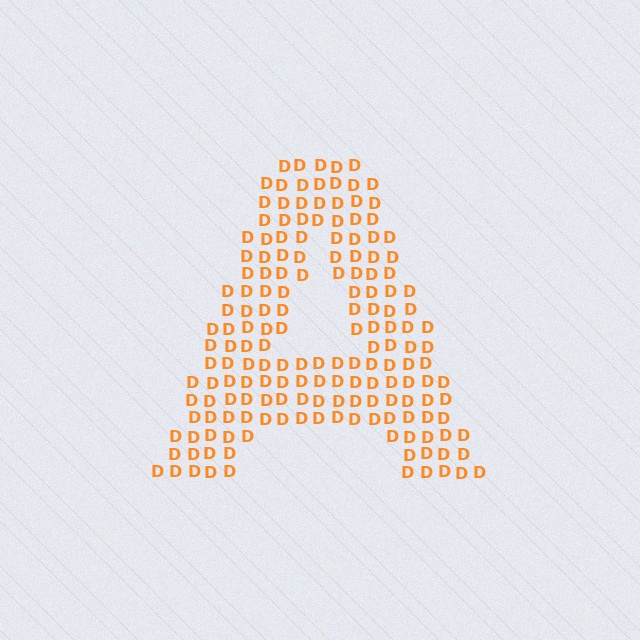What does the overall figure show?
The overall figure shows the letter A.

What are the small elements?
The small elements are letter D's.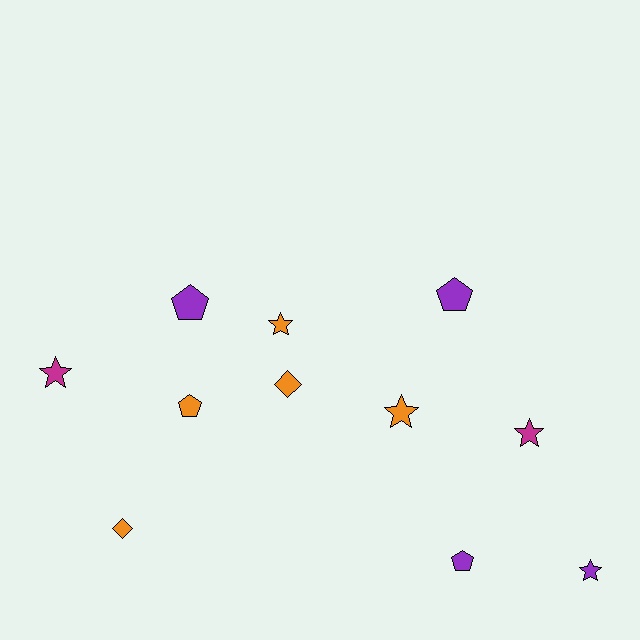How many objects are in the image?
There are 11 objects.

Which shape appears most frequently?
Star, with 5 objects.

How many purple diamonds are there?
There are no purple diamonds.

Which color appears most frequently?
Orange, with 5 objects.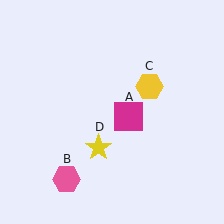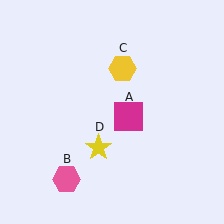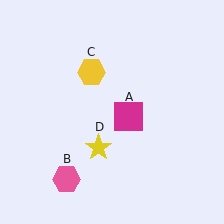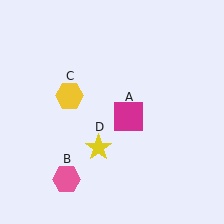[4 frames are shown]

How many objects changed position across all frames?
1 object changed position: yellow hexagon (object C).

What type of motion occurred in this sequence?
The yellow hexagon (object C) rotated counterclockwise around the center of the scene.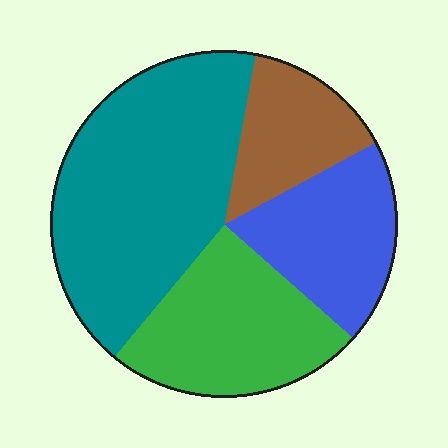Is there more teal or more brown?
Teal.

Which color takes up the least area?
Brown, at roughly 15%.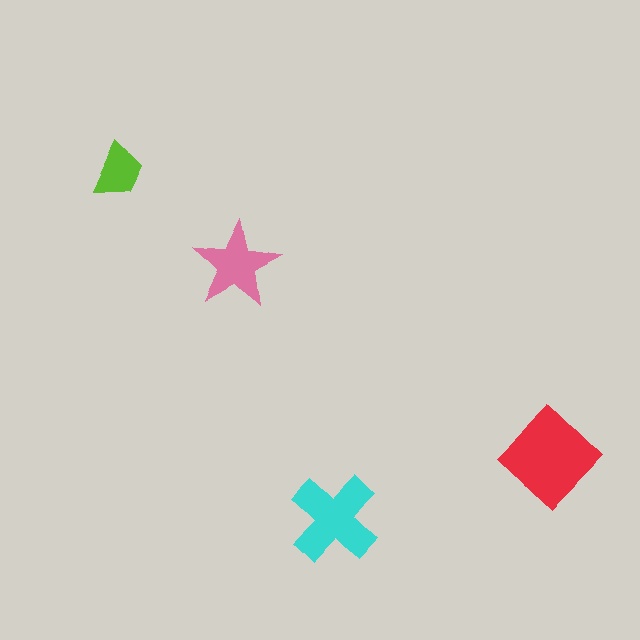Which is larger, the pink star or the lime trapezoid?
The pink star.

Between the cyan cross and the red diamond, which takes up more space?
The red diamond.